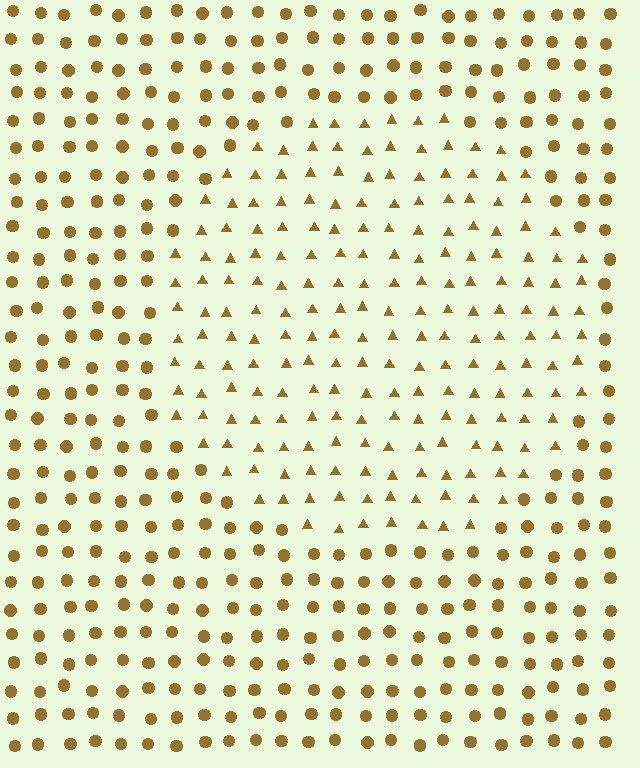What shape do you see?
I see a circle.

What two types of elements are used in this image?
The image uses triangles inside the circle region and circles outside it.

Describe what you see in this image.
The image is filled with small brown elements arranged in a uniform grid. A circle-shaped region contains triangles, while the surrounding area contains circles. The boundary is defined purely by the change in element shape.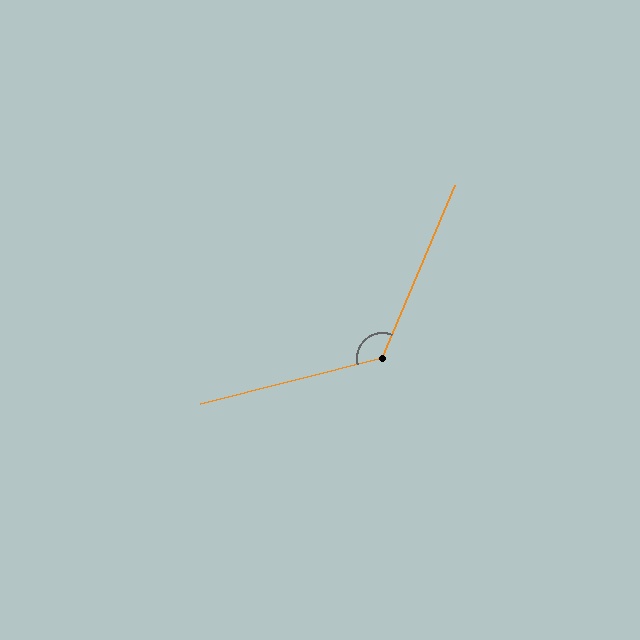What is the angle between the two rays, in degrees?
Approximately 127 degrees.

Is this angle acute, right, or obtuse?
It is obtuse.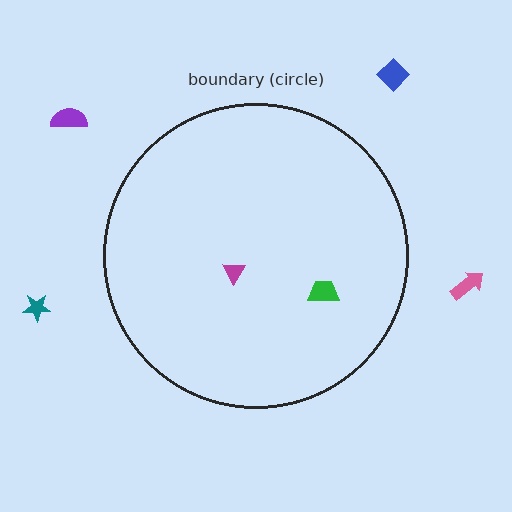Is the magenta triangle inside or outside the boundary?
Inside.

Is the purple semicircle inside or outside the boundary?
Outside.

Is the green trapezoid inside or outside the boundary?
Inside.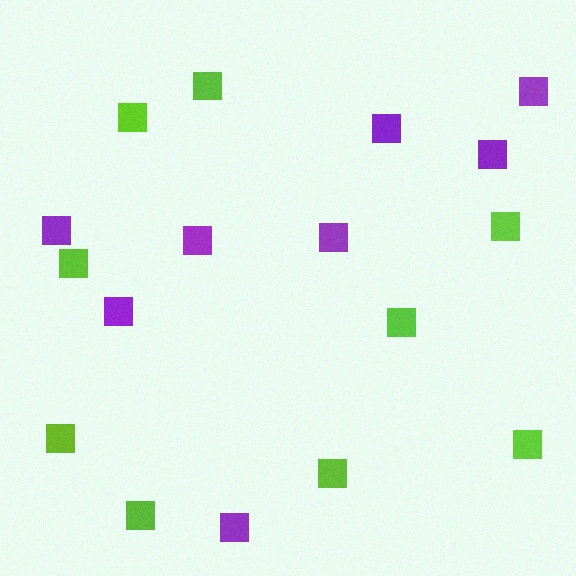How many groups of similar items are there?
There are 2 groups: one group of lime squares (9) and one group of purple squares (8).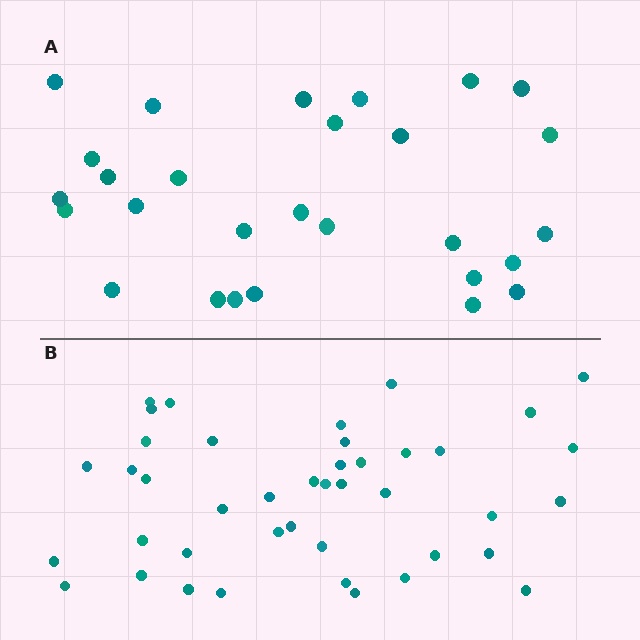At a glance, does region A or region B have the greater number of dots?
Region B (the bottom region) has more dots.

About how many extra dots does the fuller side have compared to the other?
Region B has approximately 15 more dots than region A.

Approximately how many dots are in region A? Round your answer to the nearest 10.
About 30 dots. (The exact count is 28, which rounds to 30.)